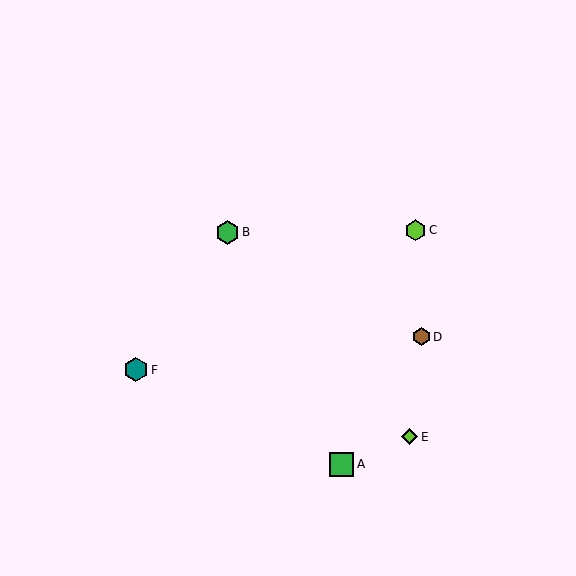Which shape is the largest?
The green square (labeled A) is the largest.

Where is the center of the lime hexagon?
The center of the lime hexagon is at (416, 230).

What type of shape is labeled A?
Shape A is a green square.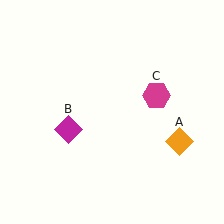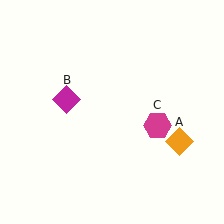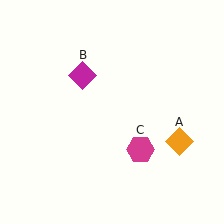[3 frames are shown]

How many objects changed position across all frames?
2 objects changed position: magenta diamond (object B), magenta hexagon (object C).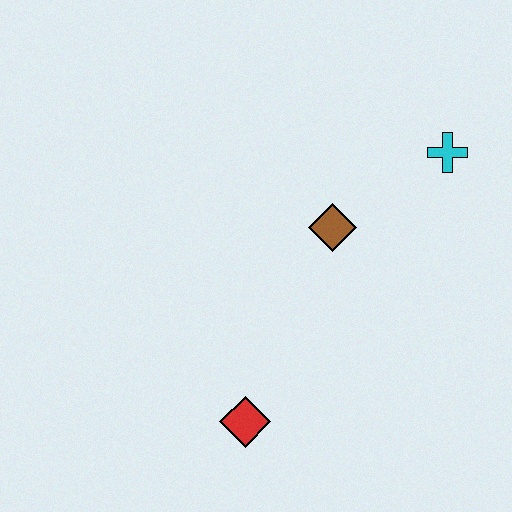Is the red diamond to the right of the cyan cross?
No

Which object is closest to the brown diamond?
The cyan cross is closest to the brown diamond.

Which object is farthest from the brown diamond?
The red diamond is farthest from the brown diamond.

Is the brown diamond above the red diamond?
Yes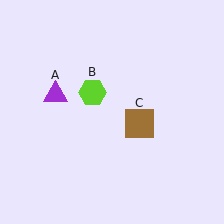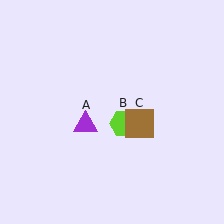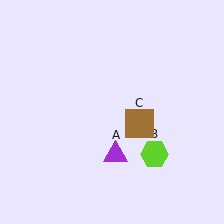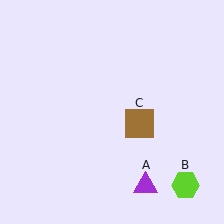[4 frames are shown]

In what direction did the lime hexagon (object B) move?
The lime hexagon (object B) moved down and to the right.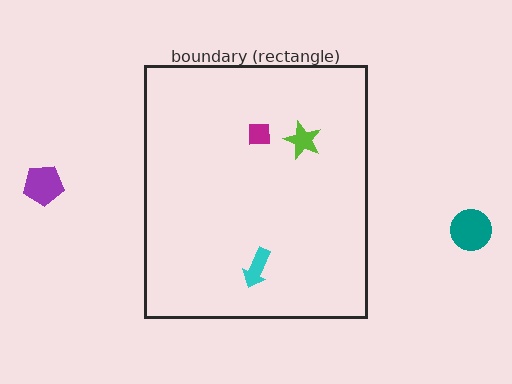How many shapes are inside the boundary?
3 inside, 2 outside.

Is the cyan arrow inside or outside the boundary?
Inside.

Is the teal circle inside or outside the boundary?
Outside.